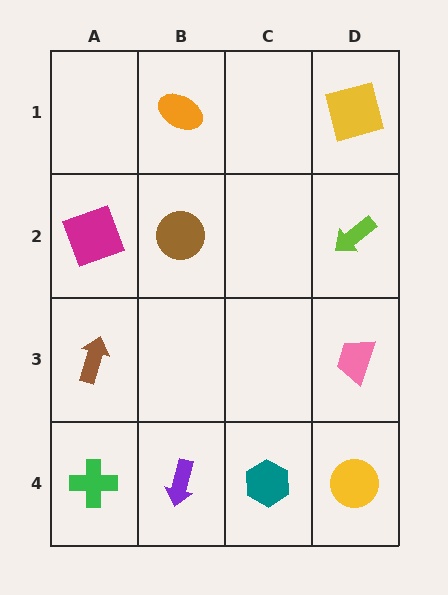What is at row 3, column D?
A pink trapezoid.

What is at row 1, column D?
A yellow square.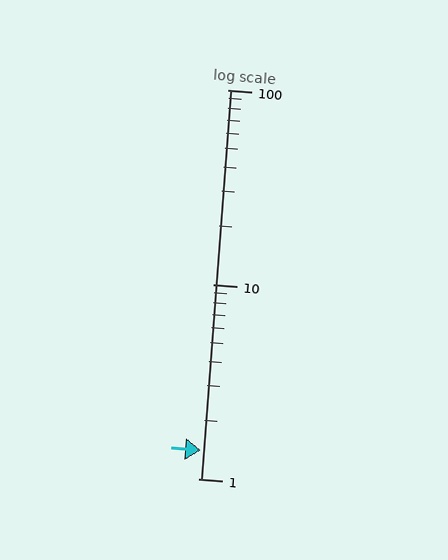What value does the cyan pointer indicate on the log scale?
The pointer indicates approximately 1.4.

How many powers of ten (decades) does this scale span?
The scale spans 2 decades, from 1 to 100.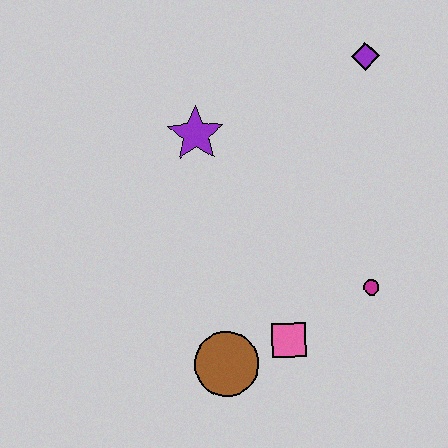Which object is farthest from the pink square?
The purple diamond is farthest from the pink square.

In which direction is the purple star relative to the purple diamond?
The purple star is to the left of the purple diamond.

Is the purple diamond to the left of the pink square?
No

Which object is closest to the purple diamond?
The purple star is closest to the purple diamond.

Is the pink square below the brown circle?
No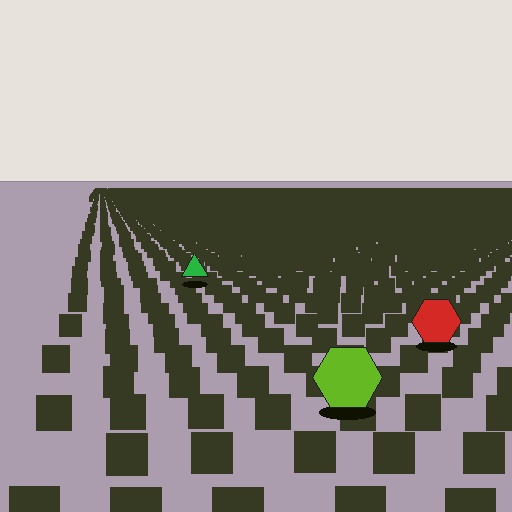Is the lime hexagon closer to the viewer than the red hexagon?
Yes. The lime hexagon is closer — you can tell from the texture gradient: the ground texture is coarser near it.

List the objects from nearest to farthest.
From nearest to farthest: the lime hexagon, the red hexagon, the green triangle.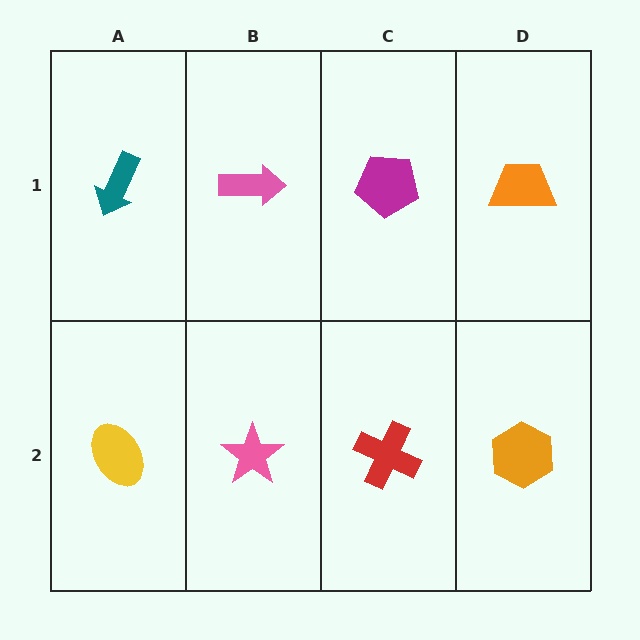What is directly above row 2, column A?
A teal arrow.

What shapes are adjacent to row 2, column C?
A magenta pentagon (row 1, column C), a pink star (row 2, column B), an orange hexagon (row 2, column D).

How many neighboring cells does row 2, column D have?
2.